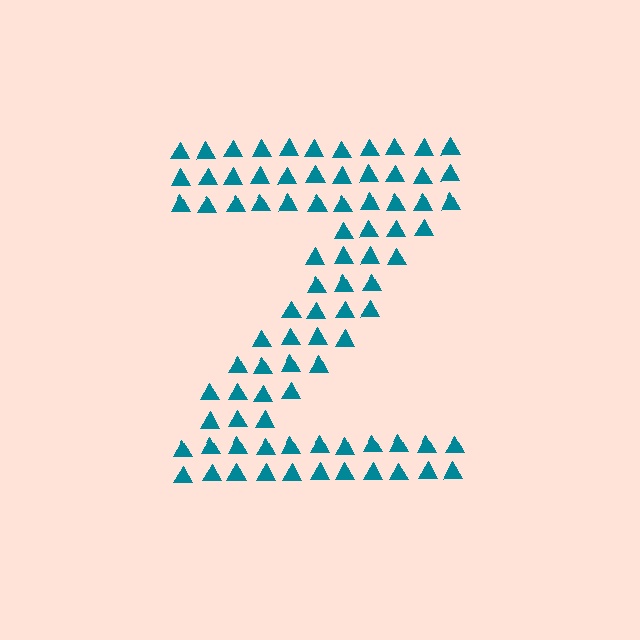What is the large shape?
The large shape is the letter Z.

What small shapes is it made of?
It is made of small triangles.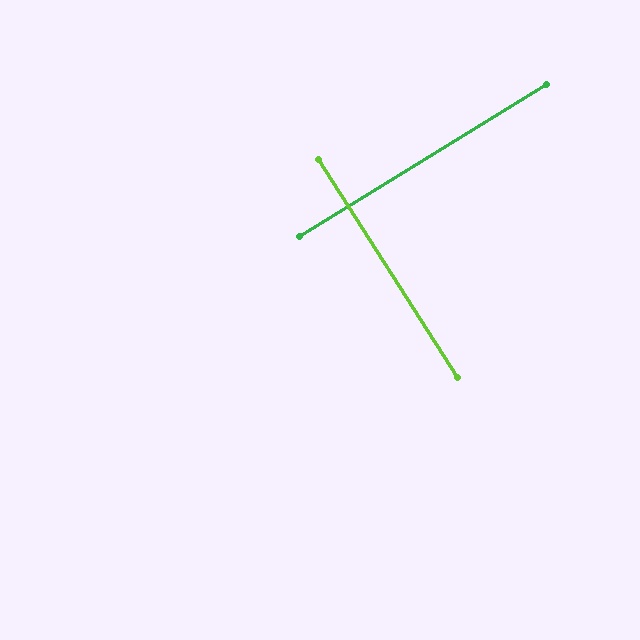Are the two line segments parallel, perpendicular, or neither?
Perpendicular — they meet at approximately 89°.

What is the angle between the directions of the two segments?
Approximately 89 degrees.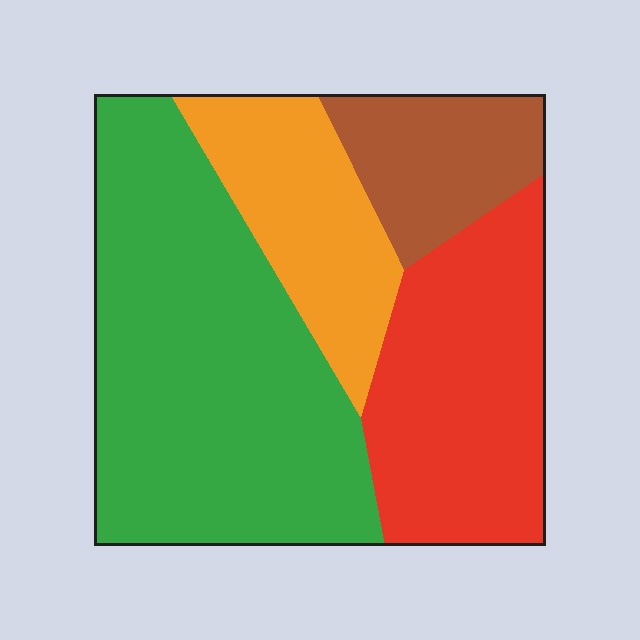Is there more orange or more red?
Red.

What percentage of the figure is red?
Red covers 26% of the figure.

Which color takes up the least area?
Brown, at roughly 15%.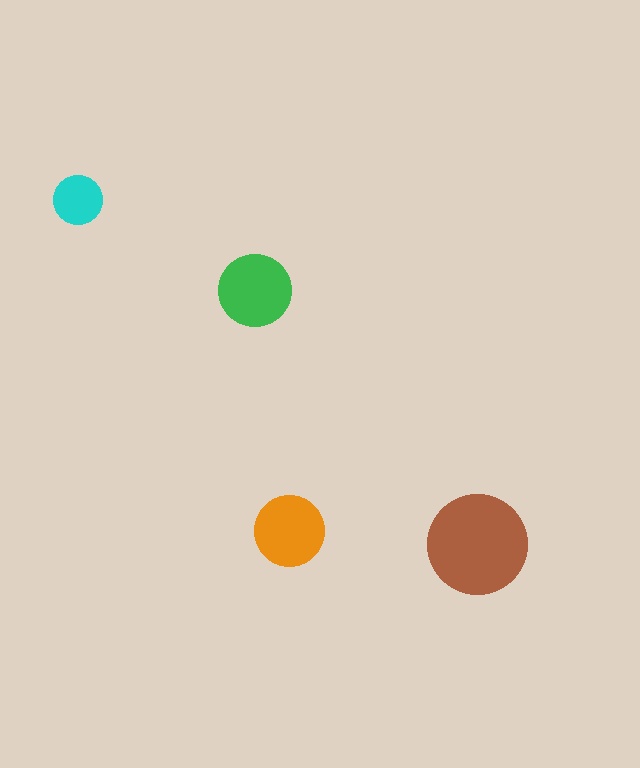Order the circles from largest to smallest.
the brown one, the green one, the orange one, the cyan one.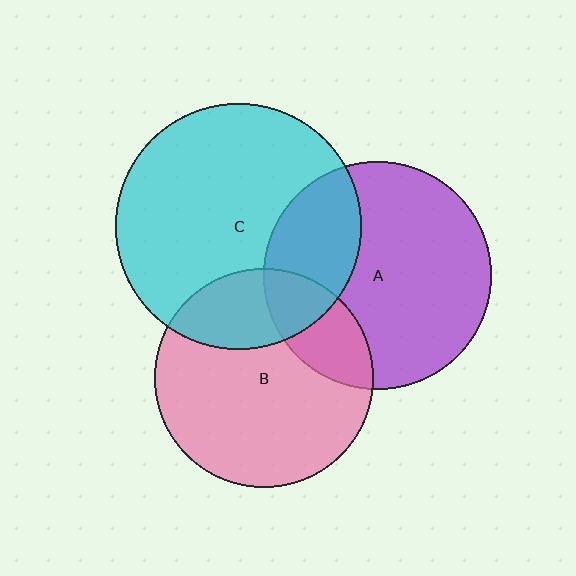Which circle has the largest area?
Circle C (cyan).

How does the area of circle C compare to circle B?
Approximately 1.3 times.